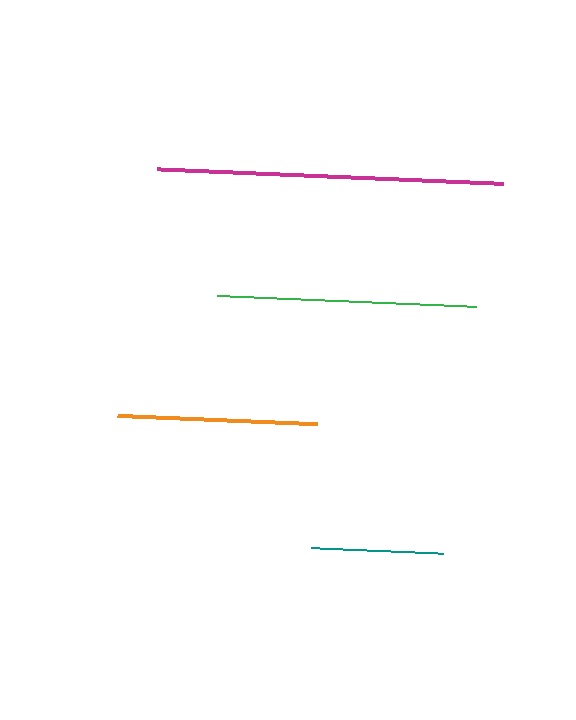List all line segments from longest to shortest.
From longest to shortest: magenta, green, orange, teal.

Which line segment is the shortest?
The teal line is the shortest at approximately 132 pixels.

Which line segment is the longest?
The magenta line is the longest at approximately 345 pixels.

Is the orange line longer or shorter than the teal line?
The orange line is longer than the teal line.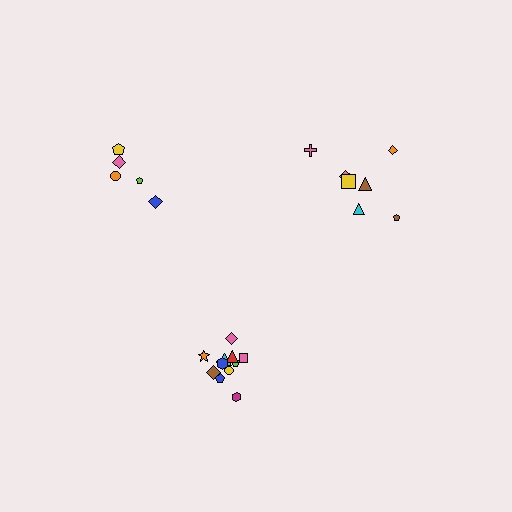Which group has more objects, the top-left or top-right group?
The top-right group.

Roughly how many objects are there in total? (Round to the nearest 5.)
Roughly 25 objects in total.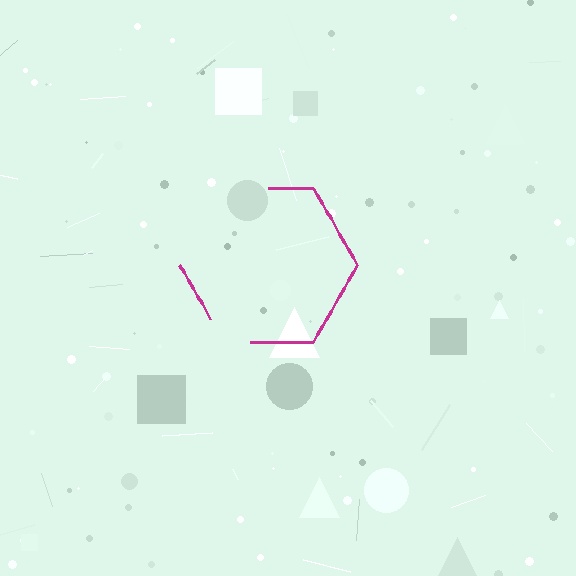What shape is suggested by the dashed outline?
The dashed outline suggests a hexagon.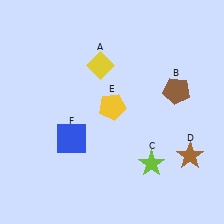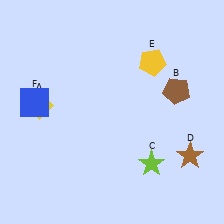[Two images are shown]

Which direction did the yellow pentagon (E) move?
The yellow pentagon (E) moved up.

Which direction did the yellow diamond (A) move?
The yellow diamond (A) moved left.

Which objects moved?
The objects that moved are: the yellow diamond (A), the yellow pentagon (E), the blue square (F).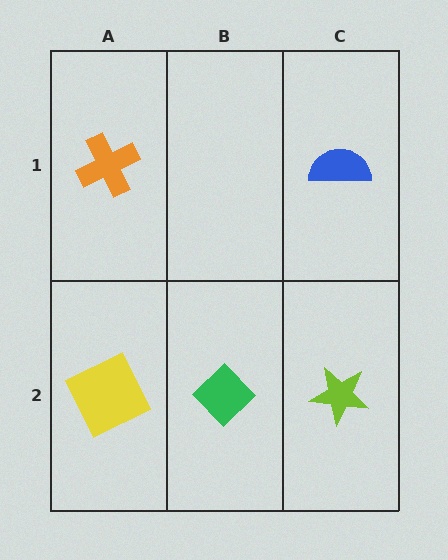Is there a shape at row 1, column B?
No, that cell is empty.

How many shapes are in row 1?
2 shapes.